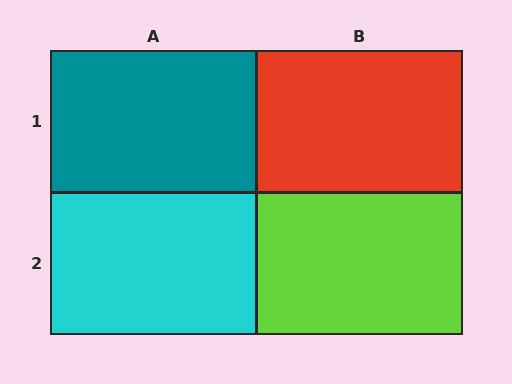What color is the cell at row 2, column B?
Lime.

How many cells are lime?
1 cell is lime.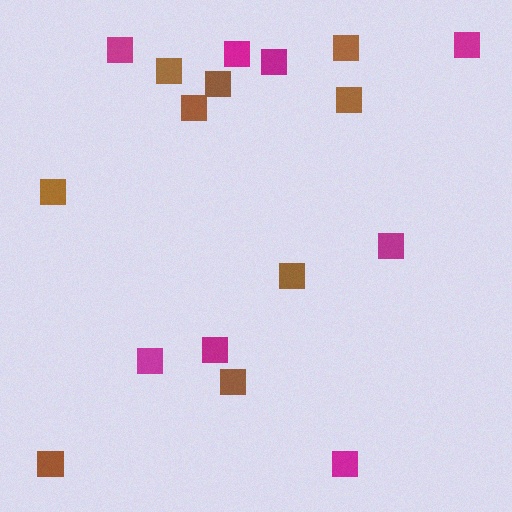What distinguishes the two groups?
There are 2 groups: one group of magenta squares (8) and one group of brown squares (9).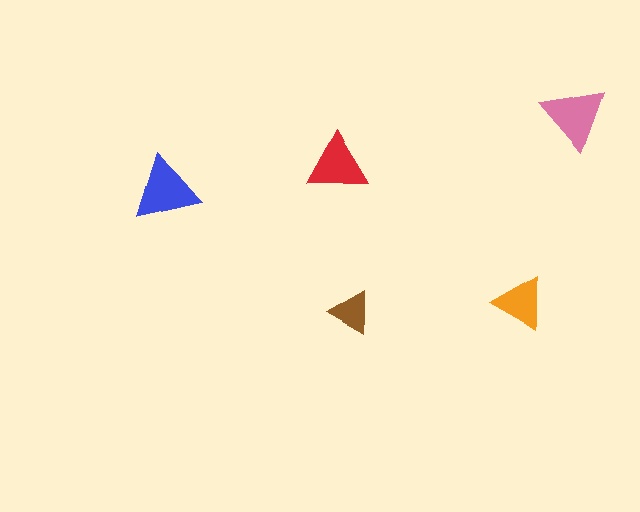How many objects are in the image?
There are 5 objects in the image.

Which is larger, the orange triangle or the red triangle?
The red one.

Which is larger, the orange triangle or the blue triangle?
The blue one.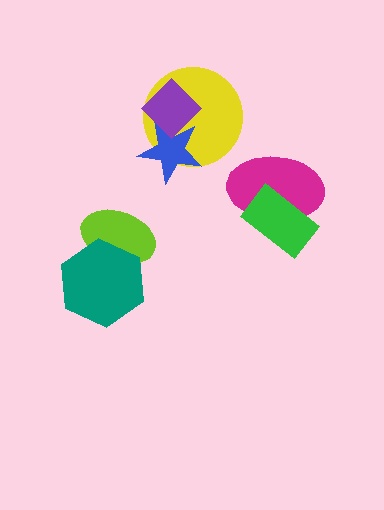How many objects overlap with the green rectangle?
1 object overlaps with the green rectangle.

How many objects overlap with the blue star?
2 objects overlap with the blue star.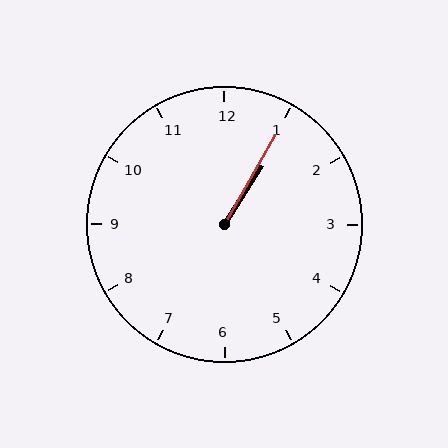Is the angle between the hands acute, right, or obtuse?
It is acute.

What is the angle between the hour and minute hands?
Approximately 2 degrees.